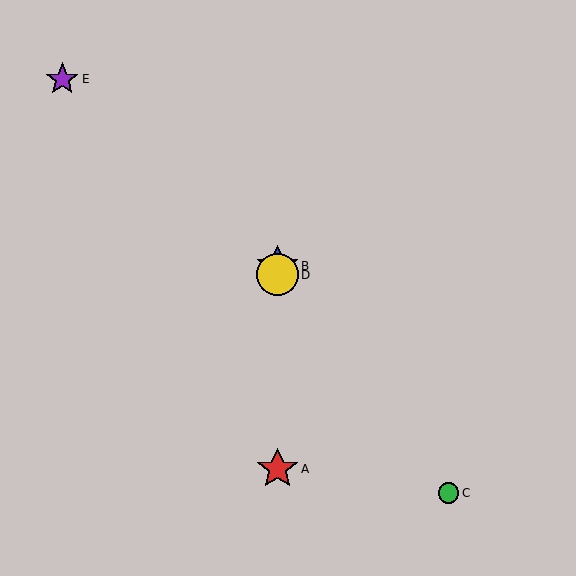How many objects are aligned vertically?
3 objects (A, B, D) are aligned vertically.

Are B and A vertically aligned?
Yes, both are at x≈277.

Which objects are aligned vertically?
Objects A, B, D are aligned vertically.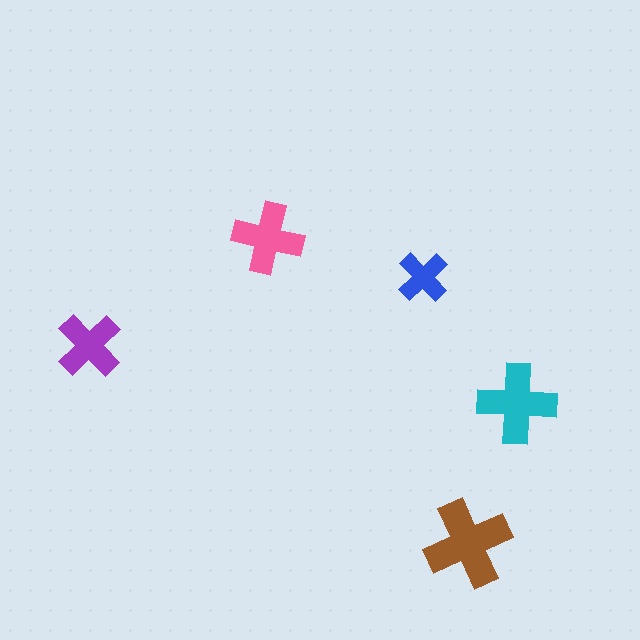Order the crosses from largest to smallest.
the brown one, the cyan one, the pink one, the purple one, the blue one.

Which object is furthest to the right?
The cyan cross is rightmost.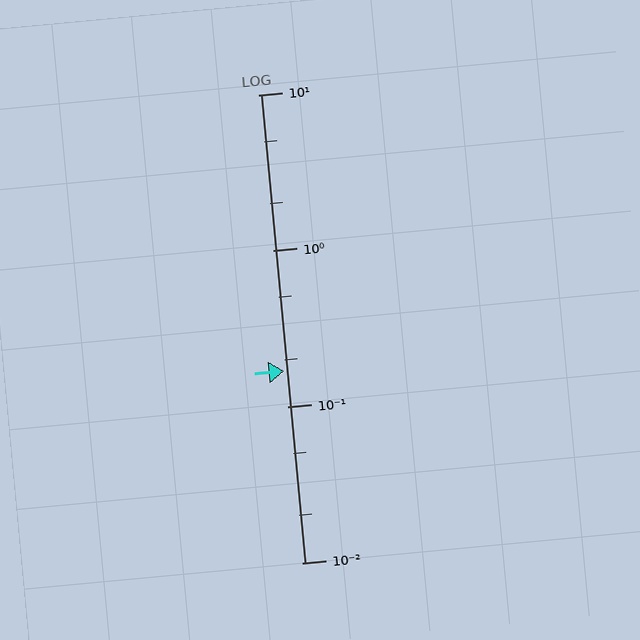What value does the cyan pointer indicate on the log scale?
The pointer indicates approximately 0.17.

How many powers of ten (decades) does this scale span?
The scale spans 3 decades, from 0.01 to 10.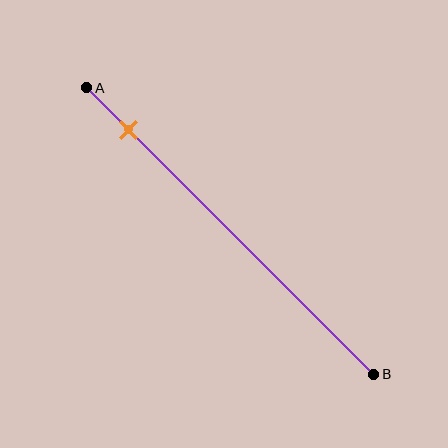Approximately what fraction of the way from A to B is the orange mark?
The orange mark is approximately 15% of the way from A to B.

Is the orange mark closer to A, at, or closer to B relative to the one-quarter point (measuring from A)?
The orange mark is closer to point A than the one-quarter point of segment AB.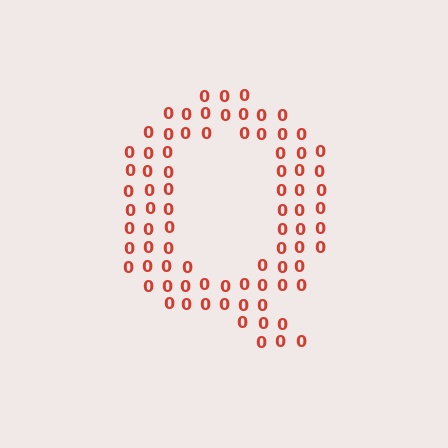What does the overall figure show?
The overall figure shows the letter Q.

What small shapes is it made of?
It is made of small digit 0's.